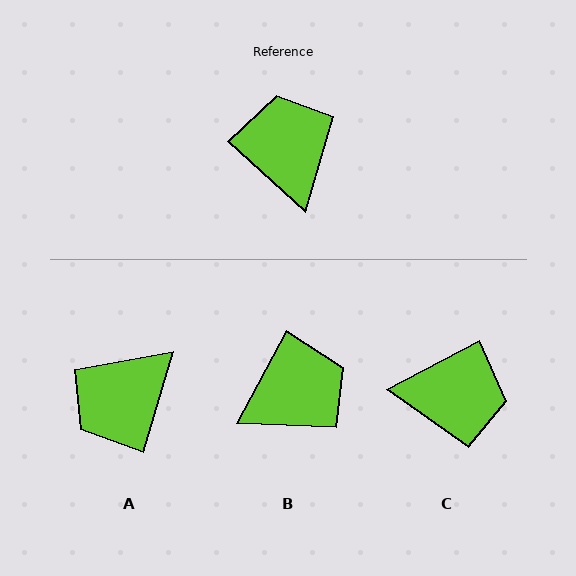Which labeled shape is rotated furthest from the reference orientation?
A, about 116 degrees away.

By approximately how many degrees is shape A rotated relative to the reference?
Approximately 116 degrees counter-clockwise.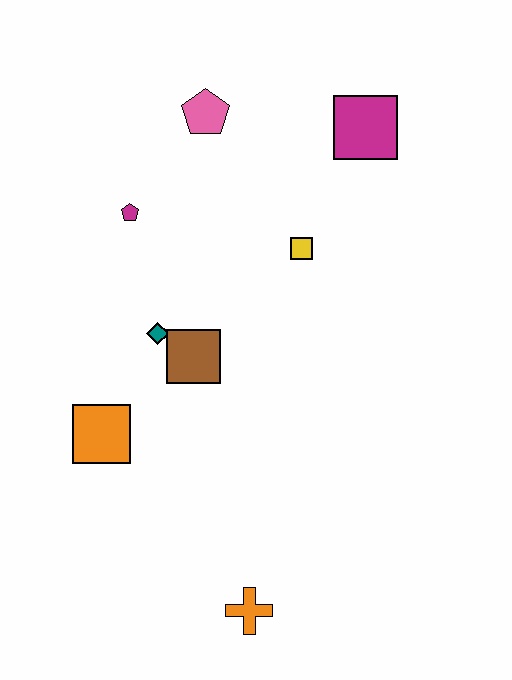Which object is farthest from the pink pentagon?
The orange cross is farthest from the pink pentagon.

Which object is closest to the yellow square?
The magenta square is closest to the yellow square.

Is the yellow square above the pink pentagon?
No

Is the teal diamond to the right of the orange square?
Yes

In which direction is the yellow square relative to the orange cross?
The yellow square is above the orange cross.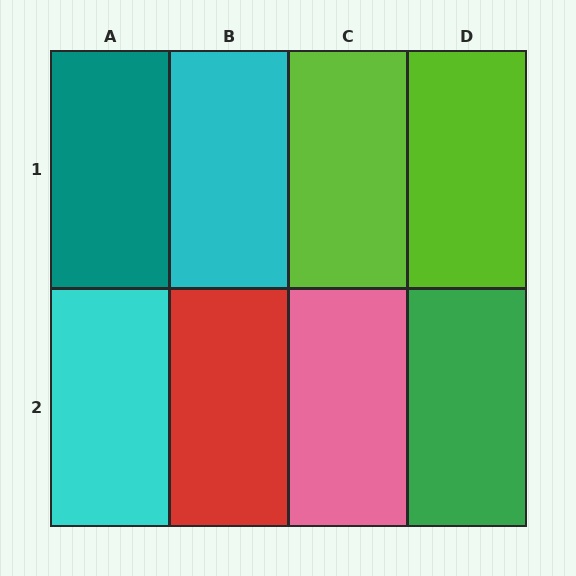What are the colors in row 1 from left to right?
Teal, cyan, lime, lime.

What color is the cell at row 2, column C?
Pink.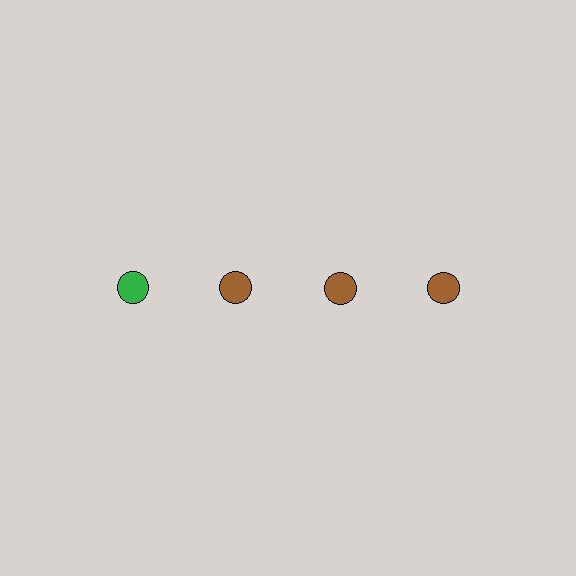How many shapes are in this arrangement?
There are 4 shapes arranged in a grid pattern.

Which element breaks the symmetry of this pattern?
The green circle in the top row, leftmost column breaks the symmetry. All other shapes are brown circles.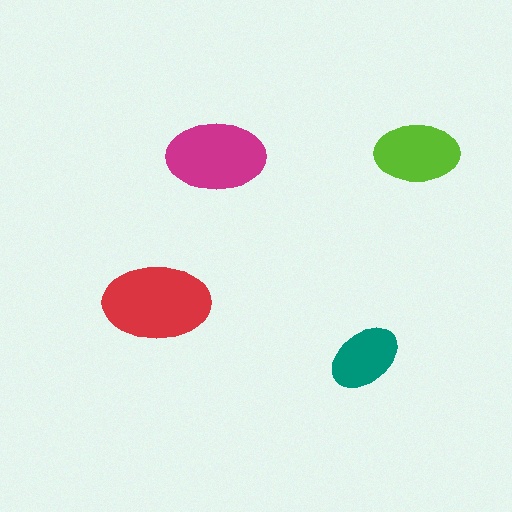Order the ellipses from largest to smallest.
the red one, the magenta one, the lime one, the teal one.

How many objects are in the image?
There are 4 objects in the image.